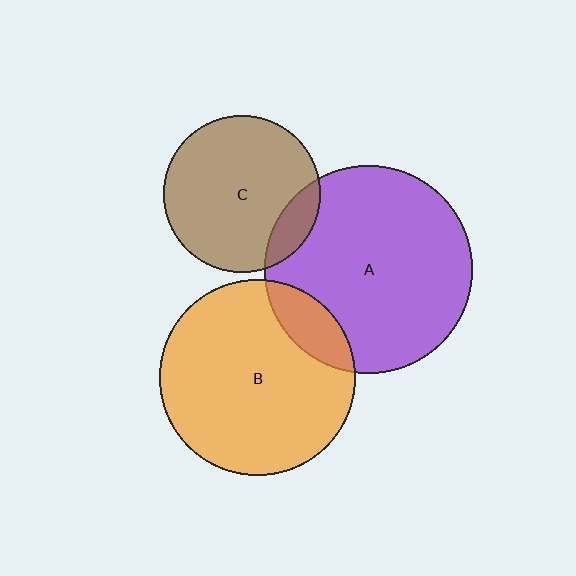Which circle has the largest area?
Circle A (purple).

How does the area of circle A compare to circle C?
Approximately 1.8 times.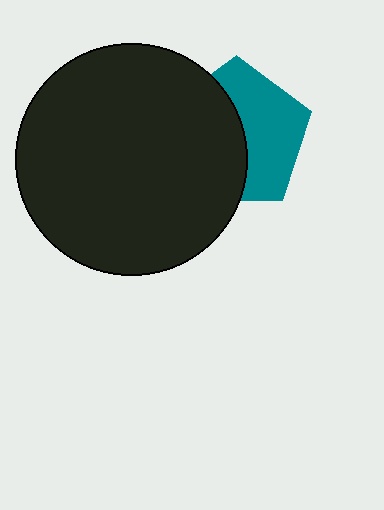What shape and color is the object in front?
The object in front is a black circle.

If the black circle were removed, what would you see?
You would see the complete teal pentagon.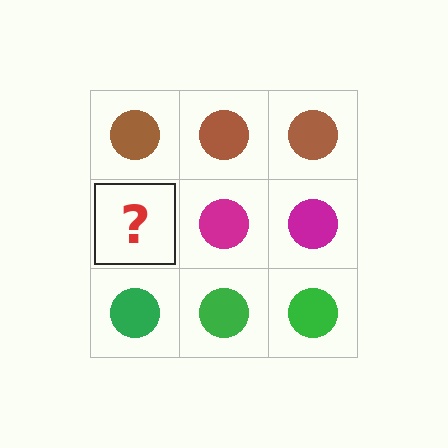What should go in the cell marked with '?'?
The missing cell should contain a magenta circle.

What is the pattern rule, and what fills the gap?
The rule is that each row has a consistent color. The gap should be filled with a magenta circle.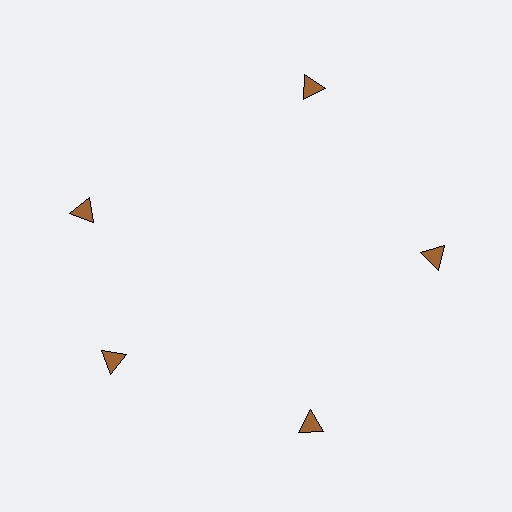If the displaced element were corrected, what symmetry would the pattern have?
It would have 5-fold rotational symmetry — the pattern would map onto itself every 72 degrees.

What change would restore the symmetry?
The symmetry would be restored by rotating it back into even spacing with its neighbors so that all 5 triangles sit at equal angles and equal distance from the center.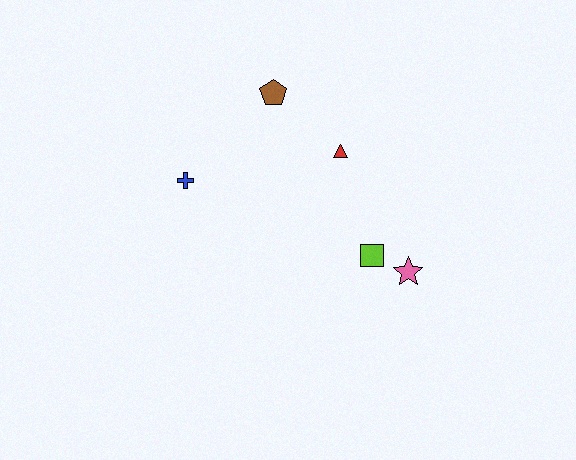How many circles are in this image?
There are no circles.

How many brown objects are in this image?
There is 1 brown object.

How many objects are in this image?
There are 5 objects.